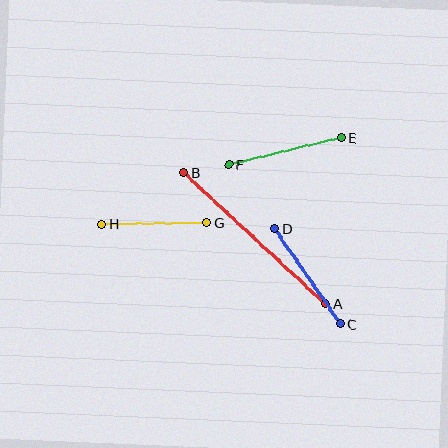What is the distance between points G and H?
The distance is approximately 105 pixels.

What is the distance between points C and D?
The distance is approximately 116 pixels.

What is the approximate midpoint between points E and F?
The midpoint is at approximately (285, 151) pixels.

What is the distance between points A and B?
The distance is approximately 193 pixels.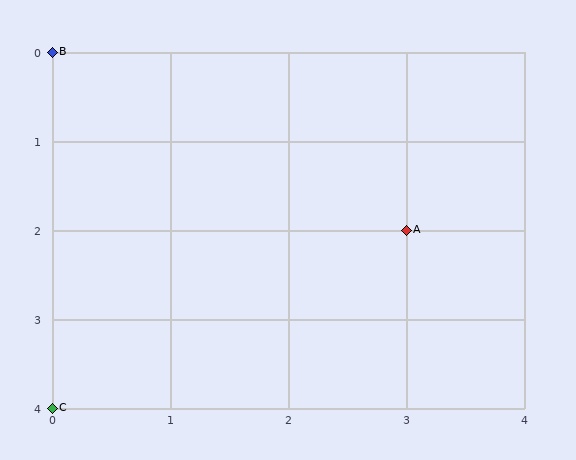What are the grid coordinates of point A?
Point A is at grid coordinates (3, 2).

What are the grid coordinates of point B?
Point B is at grid coordinates (0, 0).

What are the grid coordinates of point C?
Point C is at grid coordinates (0, 4).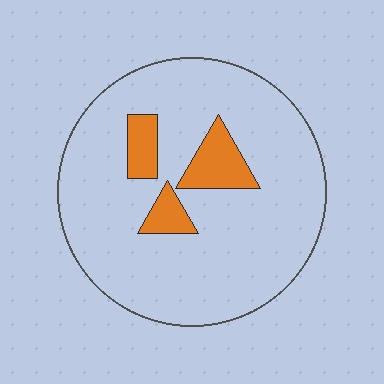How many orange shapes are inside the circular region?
3.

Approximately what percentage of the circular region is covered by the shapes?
Approximately 10%.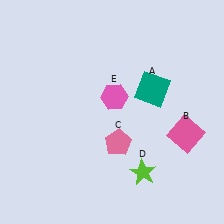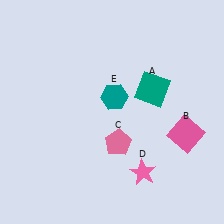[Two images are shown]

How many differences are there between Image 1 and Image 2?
There are 2 differences between the two images.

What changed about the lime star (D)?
In Image 1, D is lime. In Image 2, it changed to pink.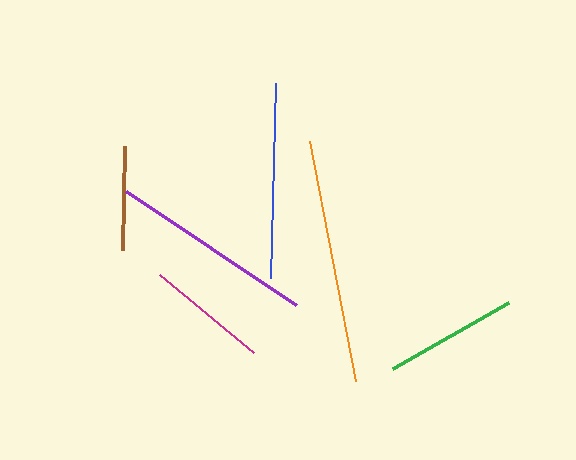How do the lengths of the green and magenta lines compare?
The green and magenta lines are approximately the same length.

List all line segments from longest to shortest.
From longest to shortest: orange, purple, blue, green, magenta, brown.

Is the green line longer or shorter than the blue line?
The blue line is longer than the green line.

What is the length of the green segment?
The green segment is approximately 133 pixels long.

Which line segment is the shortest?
The brown line is the shortest at approximately 104 pixels.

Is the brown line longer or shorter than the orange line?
The orange line is longer than the brown line.